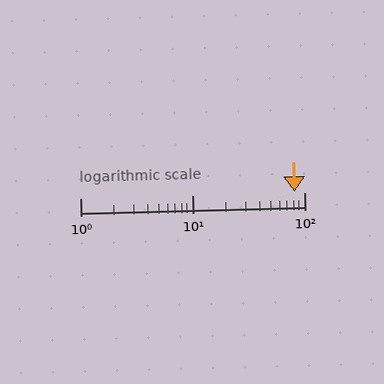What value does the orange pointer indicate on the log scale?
The pointer indicates approximately 83.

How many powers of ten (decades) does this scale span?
The scale spans 2 decades, from 1 to 100.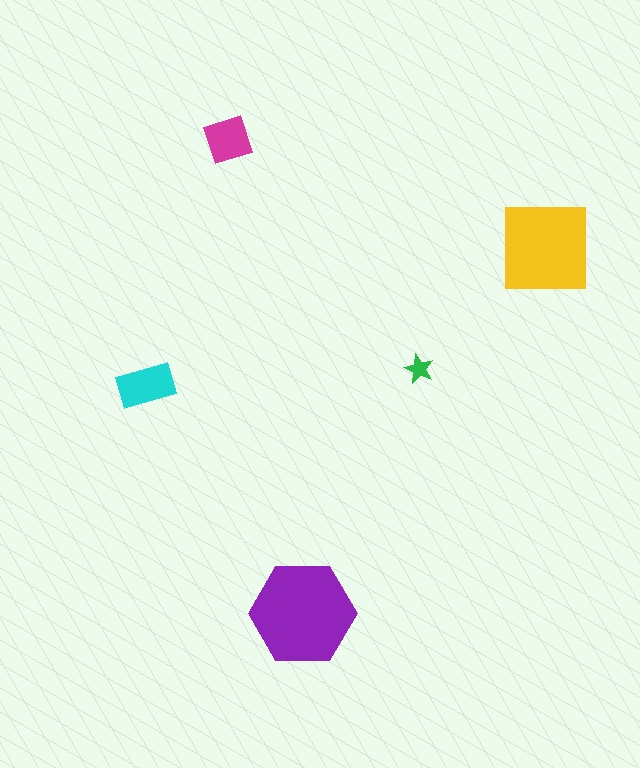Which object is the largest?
The purple hexagon.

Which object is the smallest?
The green star.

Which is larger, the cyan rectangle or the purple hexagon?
The purple hexagon.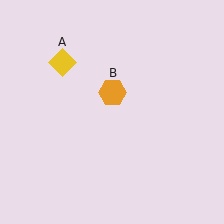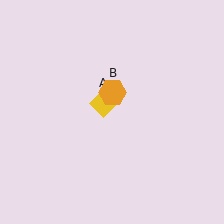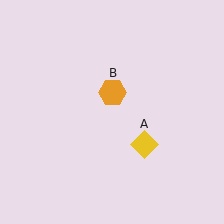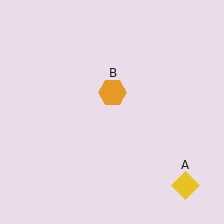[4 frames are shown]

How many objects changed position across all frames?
1 object changed position: yellow diamond (object A).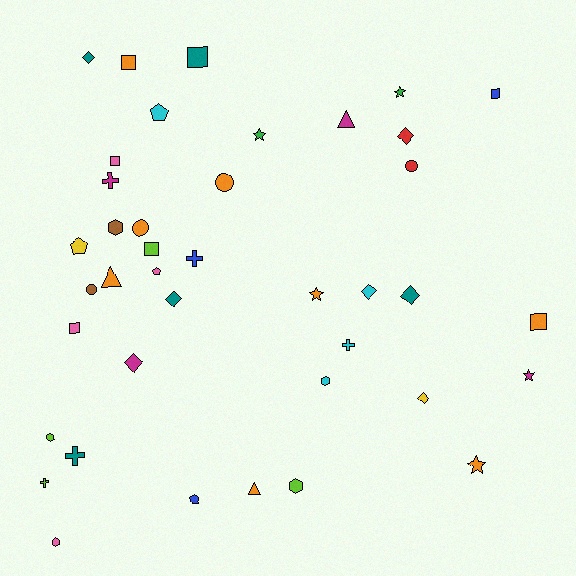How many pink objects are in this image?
There are 4 pink objects.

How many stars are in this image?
There are 5 stars.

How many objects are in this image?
There are 40 objects.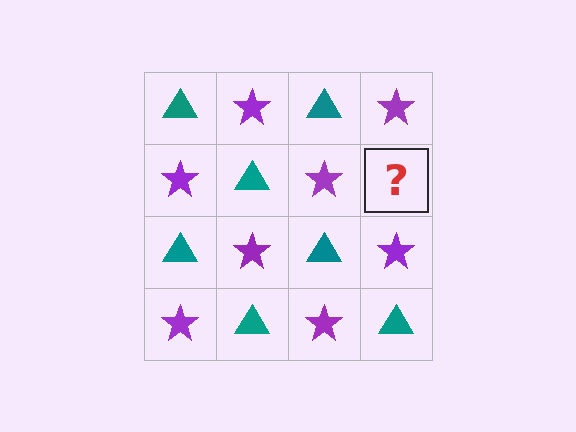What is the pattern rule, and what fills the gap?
The rule is that it alternates teal triangle and purple star in a checkerboard pattern. The gap should be filled with a teal triangle.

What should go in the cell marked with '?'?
The missing cell should contain a teal triangle.